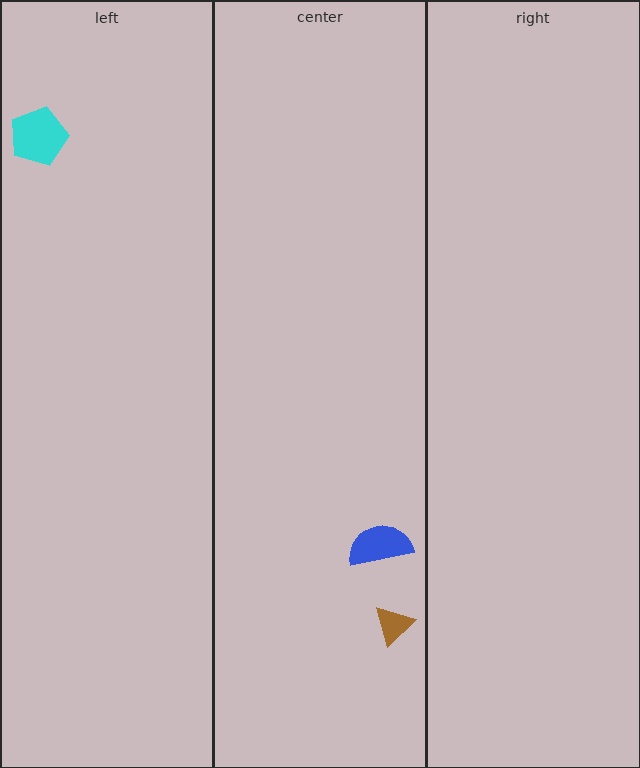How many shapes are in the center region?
2.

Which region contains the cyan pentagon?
The left region.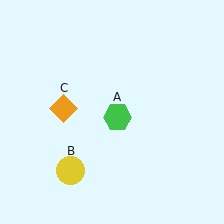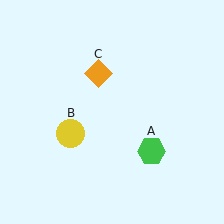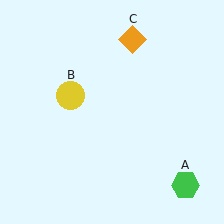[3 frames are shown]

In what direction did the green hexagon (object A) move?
The green hexagon (object A) moved down and to the right.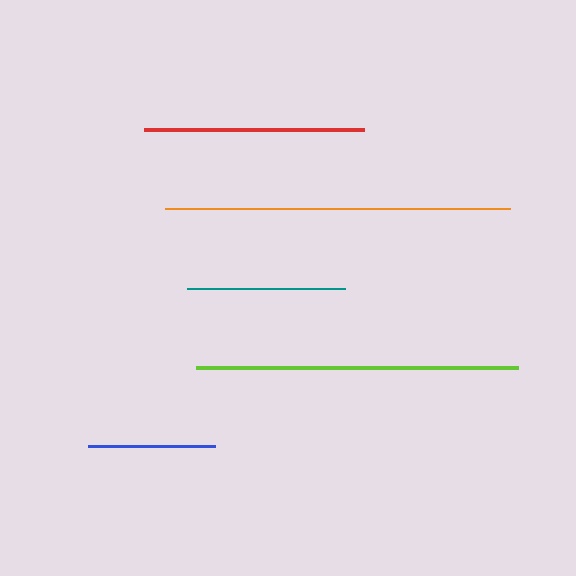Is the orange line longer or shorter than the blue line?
The orange line is longer than the blue line.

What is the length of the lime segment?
The lime segment is approximately 321 pixels long.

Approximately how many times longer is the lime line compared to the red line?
The lime line is approximately 1.5 times the length of the red line.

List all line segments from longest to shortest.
From longest to shortest: orange, lime, red, teal, blue.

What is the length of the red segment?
The red segment is approximately 220 pixels long.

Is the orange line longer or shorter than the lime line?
The orange line is longer than the lime line.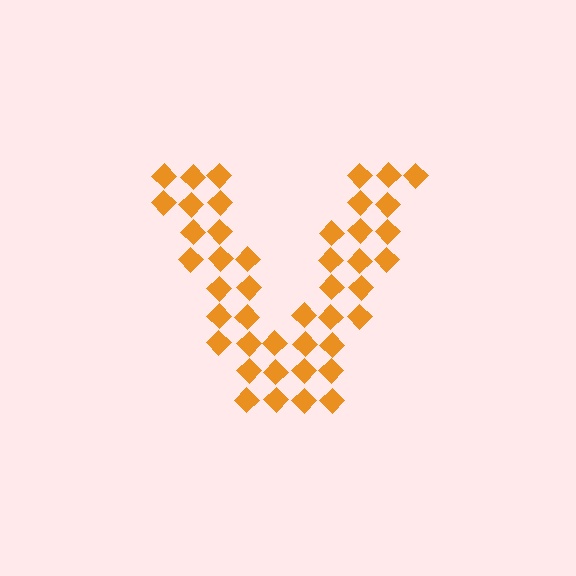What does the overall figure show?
The overall figure shows the letter V.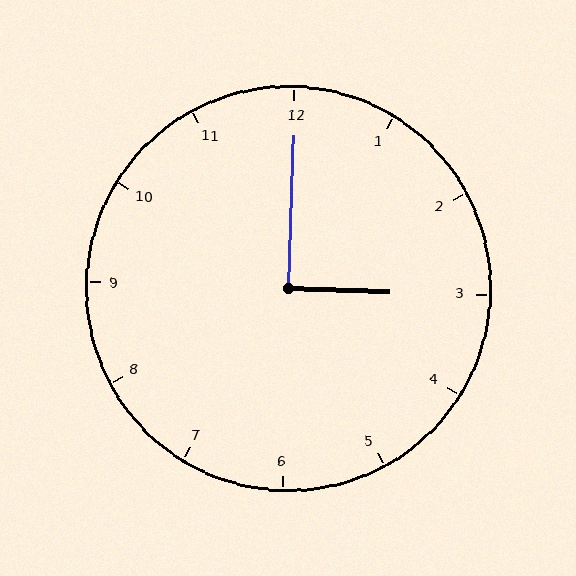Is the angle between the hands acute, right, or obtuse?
It is right.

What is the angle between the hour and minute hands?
Approximately 90 degrees.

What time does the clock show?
3:00.